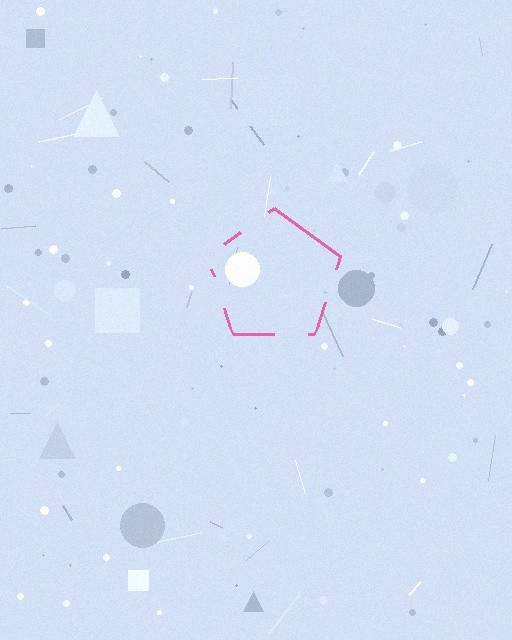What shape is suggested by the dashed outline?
The dashed outline suggests a pentagon.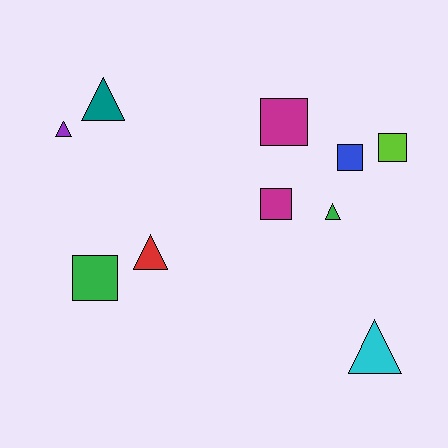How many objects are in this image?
There are 10 objects.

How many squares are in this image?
There are 5 squares.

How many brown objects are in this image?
There are no brown objects.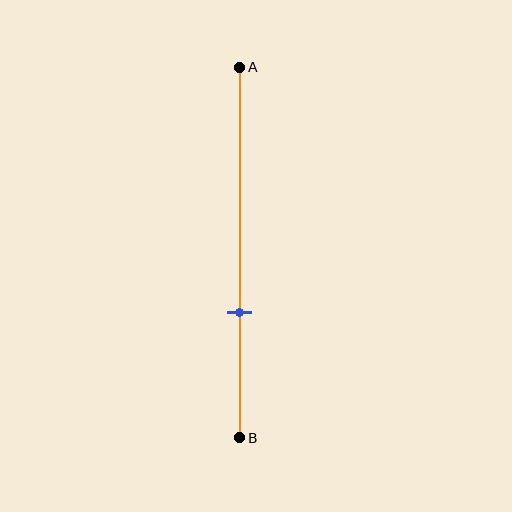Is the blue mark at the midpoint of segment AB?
No, the mark is at about 65% from A, not at the 50% midpoint.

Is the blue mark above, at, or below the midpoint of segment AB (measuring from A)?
The blue mark is below the midpoint of segment AB.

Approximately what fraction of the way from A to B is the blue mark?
The blue mark is approximately 65% of the way from A to B.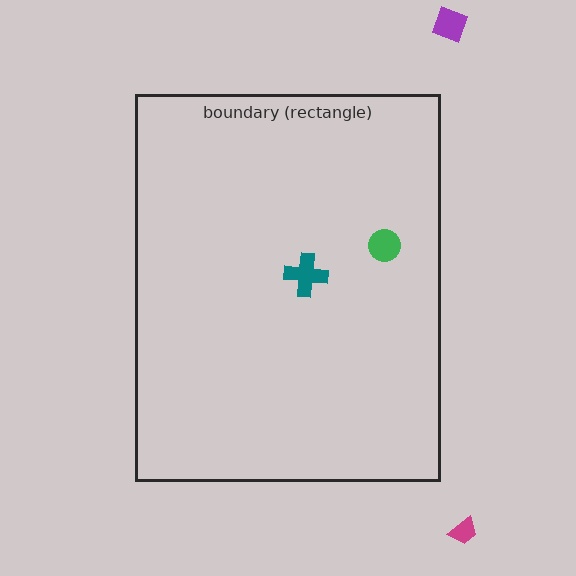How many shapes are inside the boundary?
2 inside, 2 outside.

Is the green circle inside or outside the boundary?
Inside.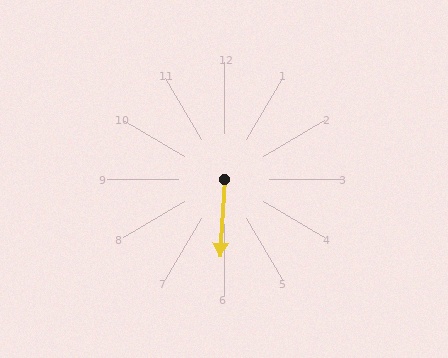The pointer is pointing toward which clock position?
Roughly 6 o'clock.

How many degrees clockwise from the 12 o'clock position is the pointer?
Approximately 183 degrees.